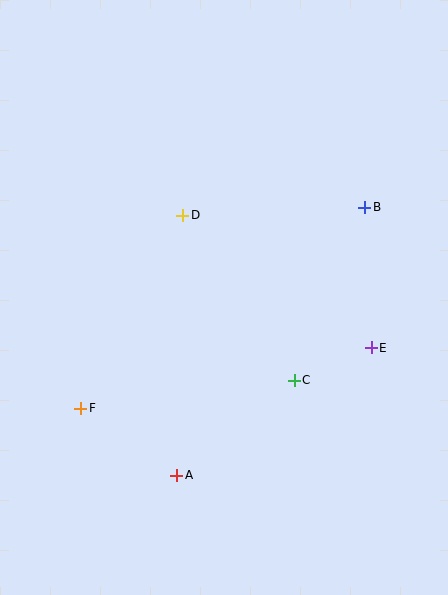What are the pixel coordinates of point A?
Point A is at (177, 475).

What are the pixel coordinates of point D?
Point D is at (183, 215).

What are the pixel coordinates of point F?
Point F is at (81, 408).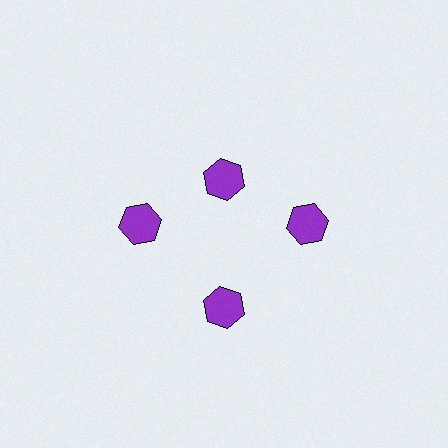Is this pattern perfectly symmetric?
No. The 4 purple hexagons are arranged in a ring, but one element near the 12 o'clock position is pulled inward toward the center, breaking the 4-fold rotational symmetry.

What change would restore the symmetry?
The symmetry would be restored by moving it outward, back onto the ring so that all 4 hexagons sit at equal angles and equal distance from the center.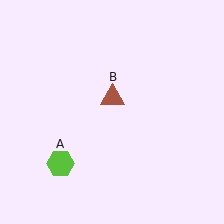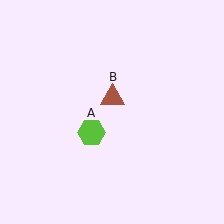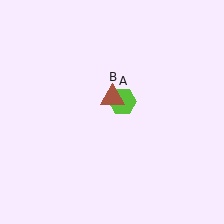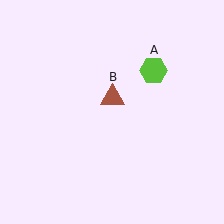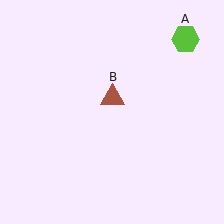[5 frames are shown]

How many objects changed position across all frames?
1 object changed position: lime hexagon (object A).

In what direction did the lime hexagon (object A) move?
The lime hexagon (object A) moved up and to the right.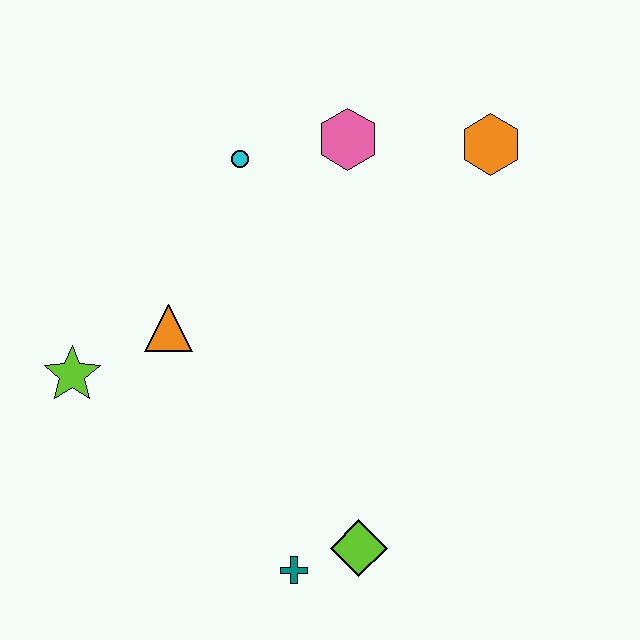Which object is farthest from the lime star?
The orange hexagon is farthest from the lime star.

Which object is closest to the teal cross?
The lime diamond is closest to the teal cross.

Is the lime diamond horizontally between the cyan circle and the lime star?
No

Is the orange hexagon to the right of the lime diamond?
Yes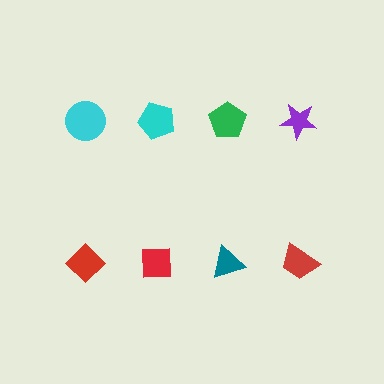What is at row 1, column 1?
A cyan circle.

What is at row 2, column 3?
A teal triangle.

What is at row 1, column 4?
A purple star.